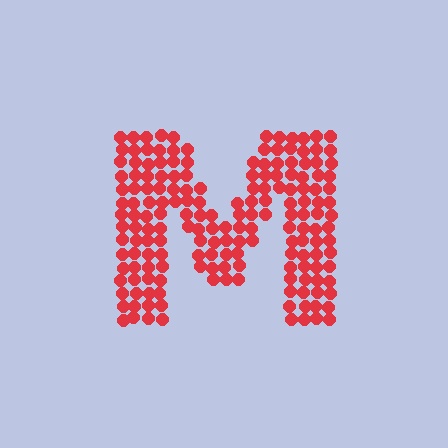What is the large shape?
The large shape is the letter M.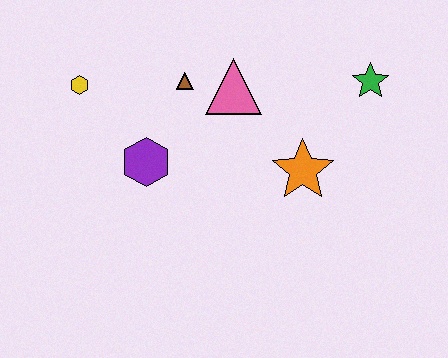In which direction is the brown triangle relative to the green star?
The brown triangle is to the left of the green star.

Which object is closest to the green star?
The orange star is closest to the green star.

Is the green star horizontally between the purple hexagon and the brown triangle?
No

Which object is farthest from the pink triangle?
The yellow hexagon is farthest from the pink triangle.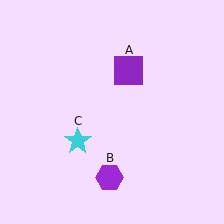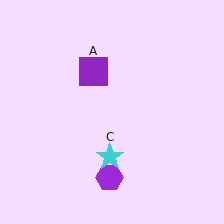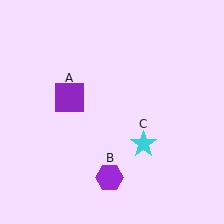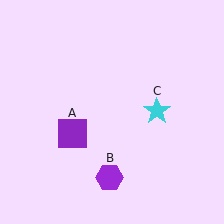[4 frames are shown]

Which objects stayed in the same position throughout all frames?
Purple hexagon (object B) remained stationary.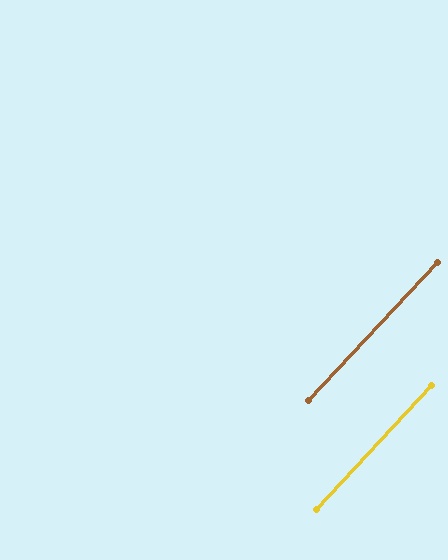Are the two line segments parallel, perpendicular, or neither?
Parallel — their directions differ by only 0.4°.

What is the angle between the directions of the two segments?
Approximately 0 degrees.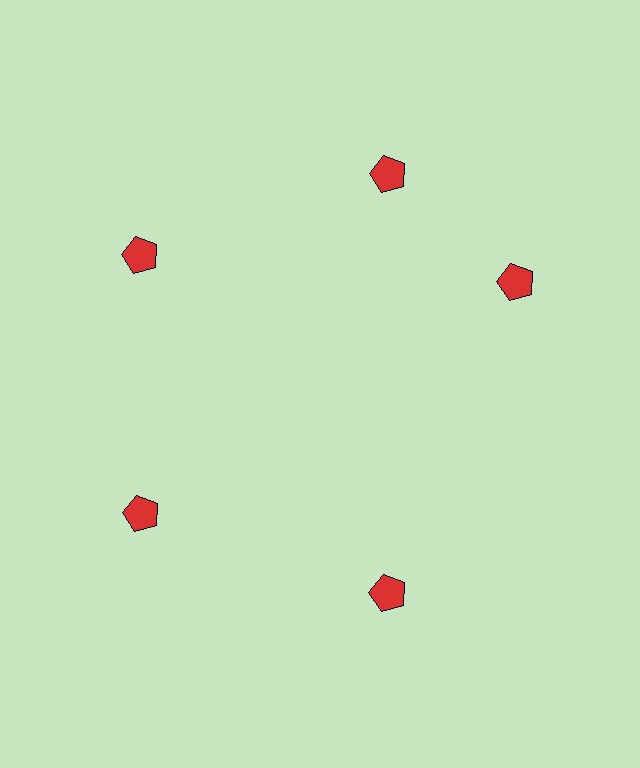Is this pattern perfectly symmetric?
No. The 5 red pentagons are arranged in a ring, but one element near the 3 o'clock position is rotated out of alignment along the ring, breaking the 5-fold rotational symmetry.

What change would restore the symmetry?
The symmetry would be restored by rotating it back into even spacing with its neighbors so that all 5 pentagons sit at equal angles and equal distance from the center.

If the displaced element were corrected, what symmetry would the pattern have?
It would have 5-fold rotational symmetry — the pattern would map onto itself every 72 degrees.